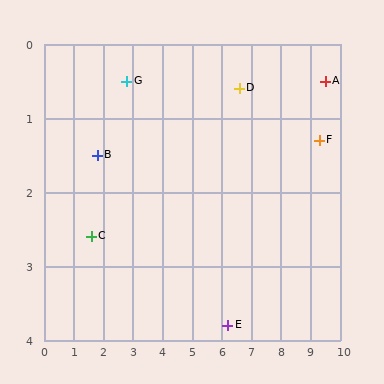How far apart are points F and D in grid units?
Points F and D are about 2.8 grid units apart.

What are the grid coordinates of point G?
Point G is at approximately (2.8, 0.5).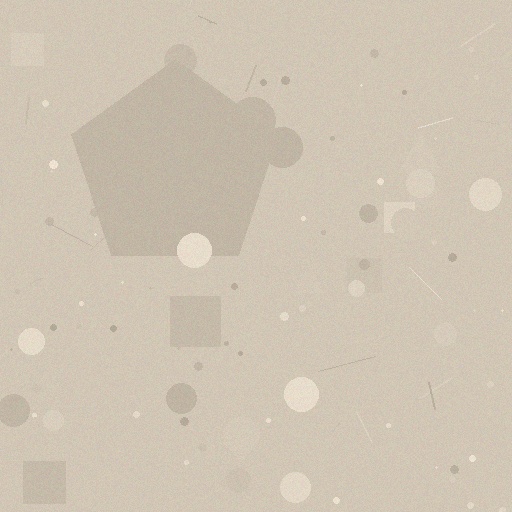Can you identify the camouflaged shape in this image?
The camouflaged shape is a pentagon.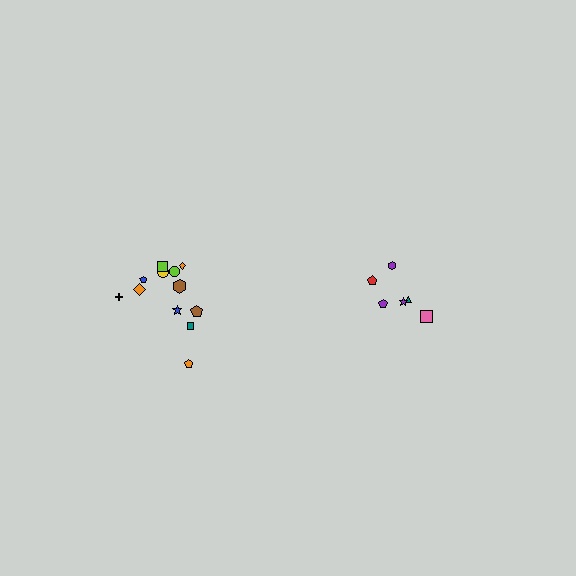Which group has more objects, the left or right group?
The left group.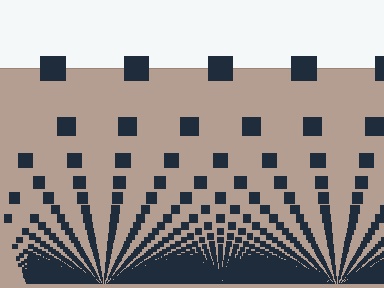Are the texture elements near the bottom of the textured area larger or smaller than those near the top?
Smaller. The gradient is inverted — elements near the bottom are smaller and denser.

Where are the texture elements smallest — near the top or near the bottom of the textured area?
Near the bottom.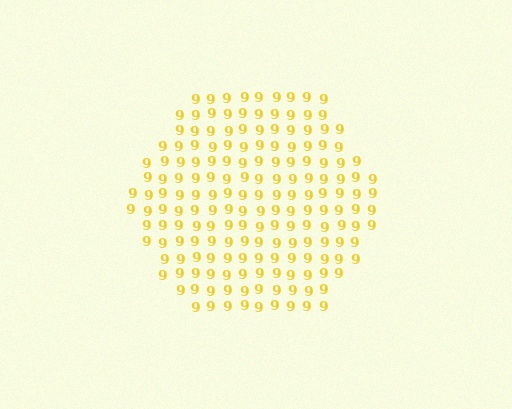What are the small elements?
The small elements are digit 9's.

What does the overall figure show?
The overall figure shows a hexagon.